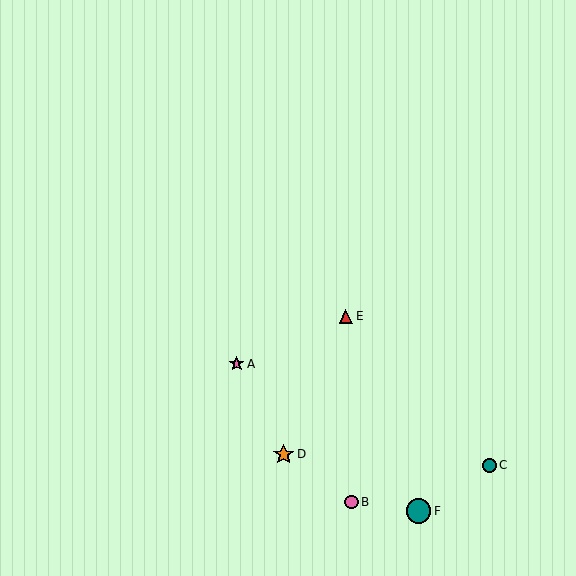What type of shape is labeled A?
Shape A is a pink star.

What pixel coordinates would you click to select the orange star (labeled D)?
Click at (284, 454) to select the orange star D.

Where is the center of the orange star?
The center of the orange star is at (284, 454).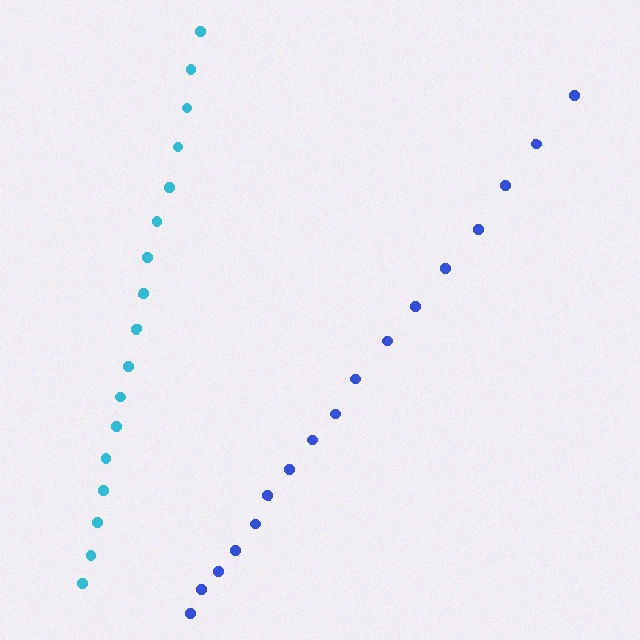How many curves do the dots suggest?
There are 2 distinct paths.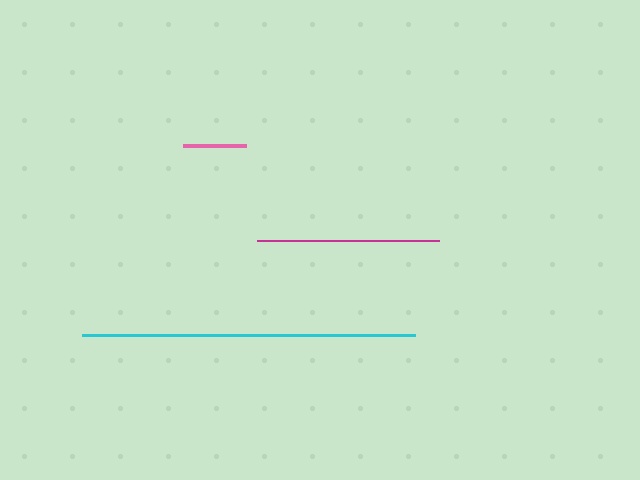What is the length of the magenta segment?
The magenta segment is approximately 182 pixels long.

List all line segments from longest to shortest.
From longest to shortest: cyan, magenta, pink.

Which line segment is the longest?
The cyan line is the longest at approximately 333 pixels.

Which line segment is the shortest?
The pink line is the shortest at approximately 63 pixels.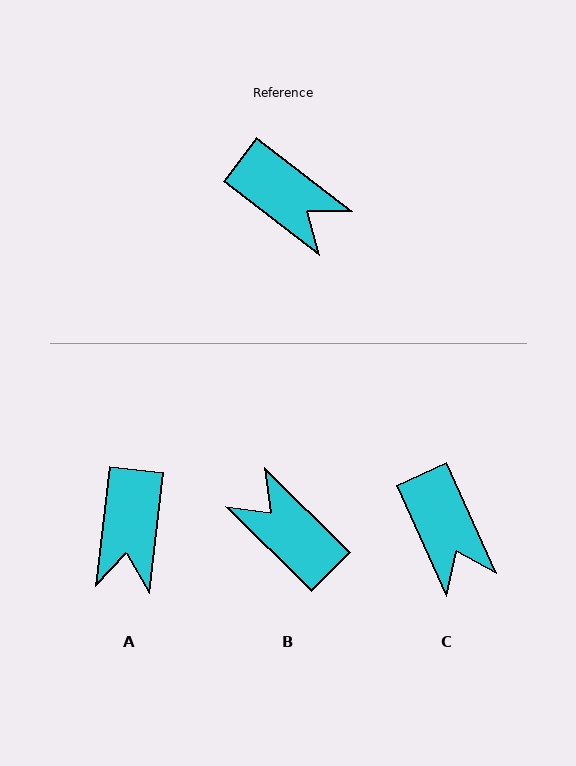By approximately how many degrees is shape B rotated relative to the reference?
Approximately 173 degrees counter-clockwise.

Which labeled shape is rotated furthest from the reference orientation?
B, about 173 degrees away.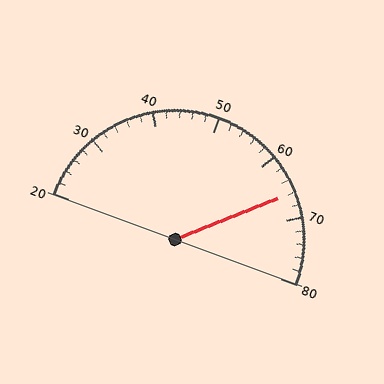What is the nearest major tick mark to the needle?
The nearest major tick mark is 70.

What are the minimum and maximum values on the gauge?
The gauge ranges from 20 to 80.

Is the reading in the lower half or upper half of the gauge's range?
The reading is in the upper half of the range (20 to 80).